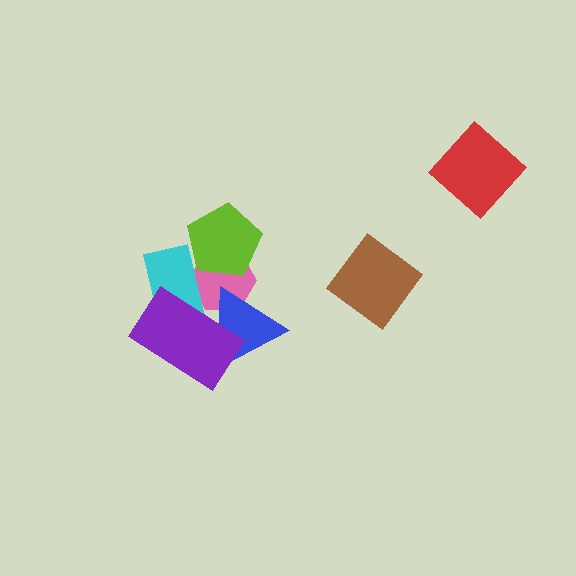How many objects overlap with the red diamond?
0 objects overlap with the red diamond.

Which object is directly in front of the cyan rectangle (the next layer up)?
The purple rectangle is directly in front of the cyan rectangle.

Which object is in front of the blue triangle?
The purple rectangle is in front of the blue triangle.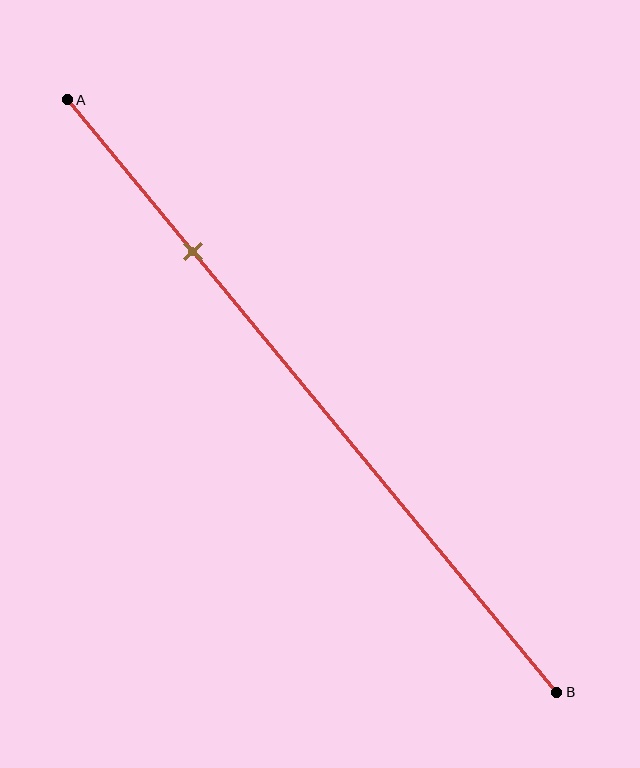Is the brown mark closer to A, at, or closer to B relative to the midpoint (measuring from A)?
The brown mark is closer to point A than the midpoint of segment AB.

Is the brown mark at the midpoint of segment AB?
No, the mark is at about 25% from A, not at the 50% midpoint.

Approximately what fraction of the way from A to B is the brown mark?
The brown mark is approximately 25% of the way from A to B.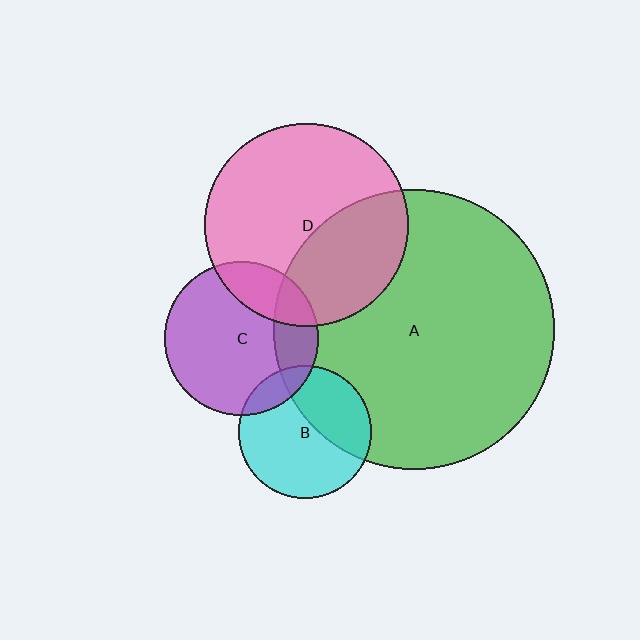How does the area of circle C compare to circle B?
Approximately 1.3 times.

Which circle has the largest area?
Circle A (green).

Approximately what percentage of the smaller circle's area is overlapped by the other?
Approximately 20%.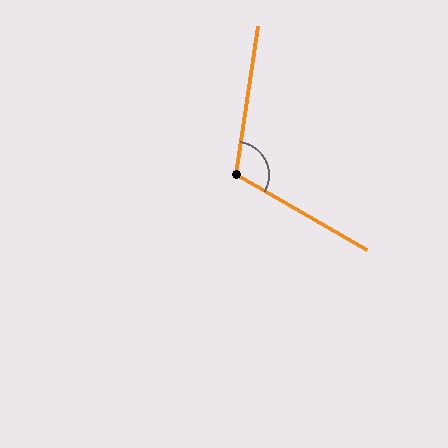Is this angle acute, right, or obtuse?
It is obtuse.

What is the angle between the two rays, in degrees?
Approximately 111 degrees.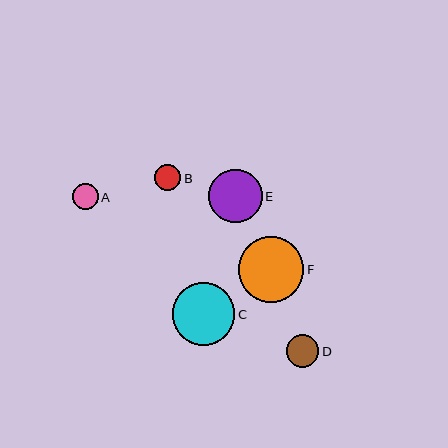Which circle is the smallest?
Circle B is the smallest with a size of approximately 26 pixels.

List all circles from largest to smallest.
From largest to smallest: F, C, E, D, A, B.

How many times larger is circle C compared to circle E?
Circle C is approximately 1.2 times the size of circle E.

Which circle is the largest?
Circle F is the largest with a size of approximately 66 pixels.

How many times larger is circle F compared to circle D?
Circle F is approximately 2.0 times the size of circle D.